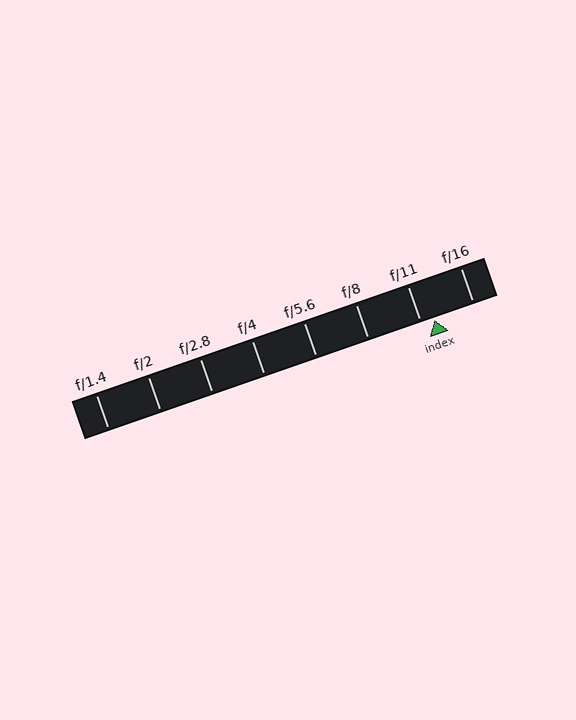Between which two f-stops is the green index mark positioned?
The index mark is between f/11 and f/16.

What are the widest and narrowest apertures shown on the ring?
The widest aperture shown is f/1.4 and the narrowest is f/16.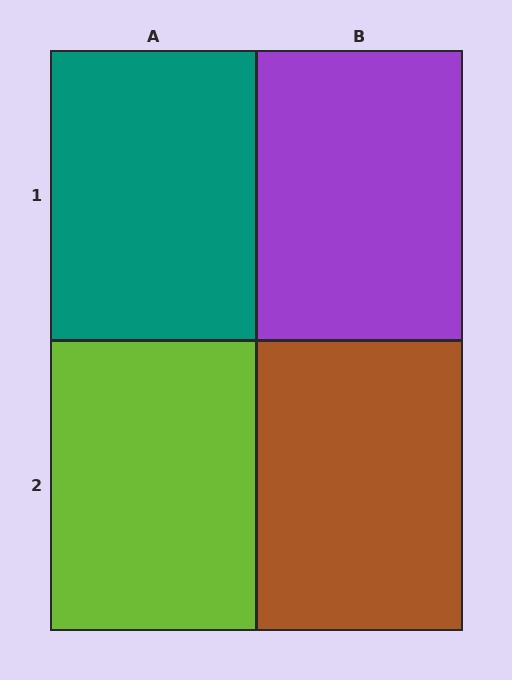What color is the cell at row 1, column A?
Teal.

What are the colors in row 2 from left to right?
Lime, brown.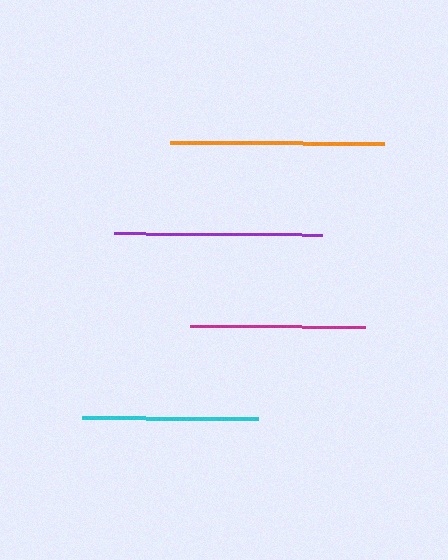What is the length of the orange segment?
The orange segment is approximately 214 pixels long.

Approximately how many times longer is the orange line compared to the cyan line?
The orange line is approximately 1.2 times the length of the cyan line.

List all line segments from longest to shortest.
From longest to shortest: orange, purple, magenta, cyan.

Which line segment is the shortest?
The cyan line is the shortest at approximately 175 pixels.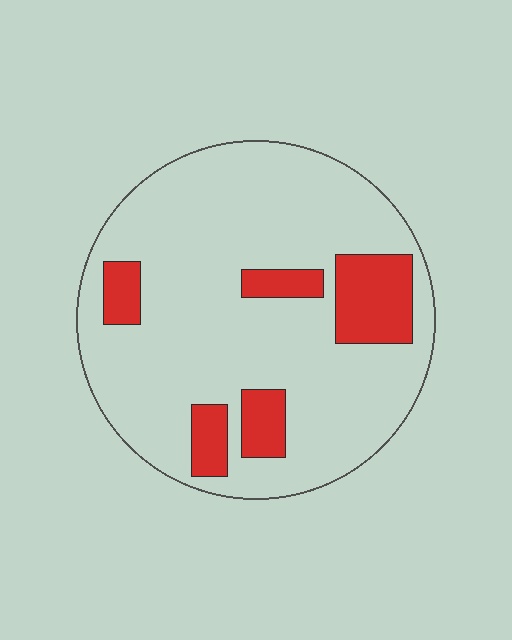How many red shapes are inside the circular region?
5.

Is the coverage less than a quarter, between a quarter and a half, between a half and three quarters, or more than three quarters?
Less than a quarter.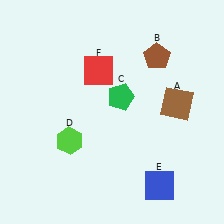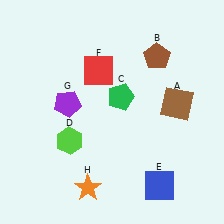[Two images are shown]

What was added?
A purple pentagon (G), an orange star (H) were added in Image 2.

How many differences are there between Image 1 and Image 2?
There are 2 differences between the two images.